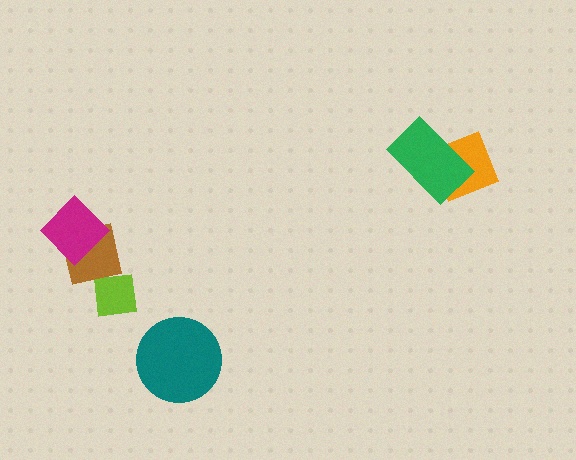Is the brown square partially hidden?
Yes, it is partially covered by another shape.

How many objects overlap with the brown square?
1 object overlaps with the brown square.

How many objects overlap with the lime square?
0 objects overlap with the lime square.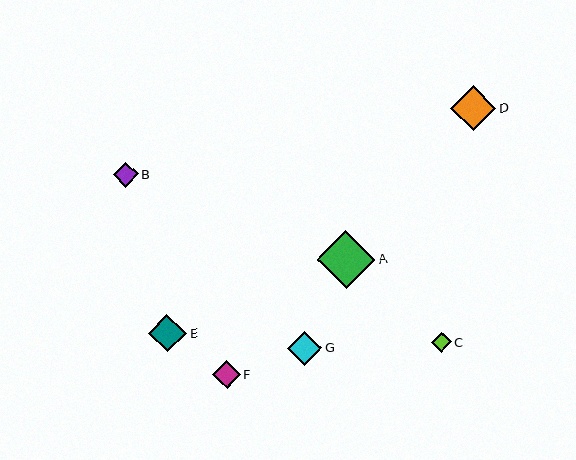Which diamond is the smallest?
Diamond C is the smallest with a size of approximately 20 pixels.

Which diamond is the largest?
Diamond A is the largest with a size of approximately 58 pixels.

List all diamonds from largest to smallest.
From largest to smallest: A, D, E, G, F, B, C.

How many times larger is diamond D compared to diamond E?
Diamond D is approximately 1.2 times the size of diamond E.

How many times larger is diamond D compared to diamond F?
Diamond D is approximately 1.6 times the size of diamond F.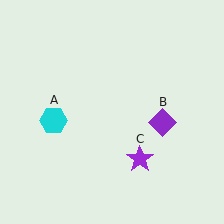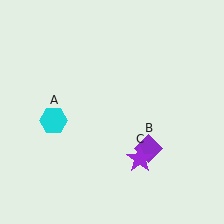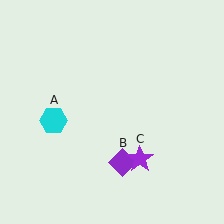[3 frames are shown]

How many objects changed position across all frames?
1 object changed position: purple diamond (object B).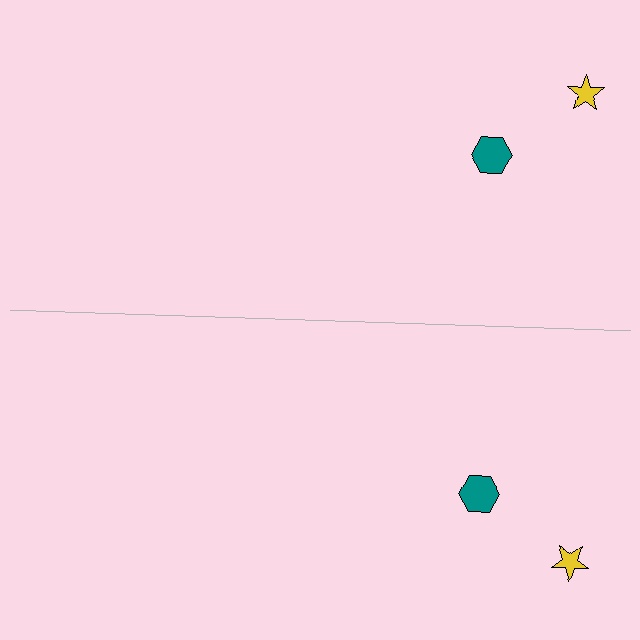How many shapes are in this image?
There are 4 shapes in this image.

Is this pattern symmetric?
Yes, this pattern has bilateral (reflection) symmetry.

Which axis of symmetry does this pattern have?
The pattern has a horizontal axis of symmetry running through the center of the image.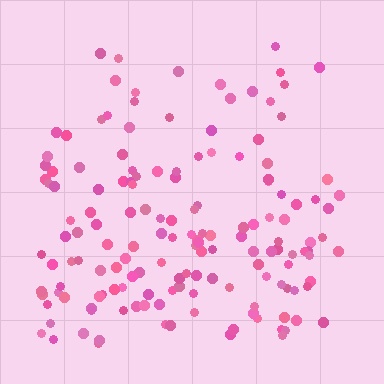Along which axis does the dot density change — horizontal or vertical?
Vertical.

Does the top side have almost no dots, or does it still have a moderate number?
Still a moderate number, just noticeably fewer than the bottom.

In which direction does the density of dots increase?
From top to bottom, with the bottom side densest.